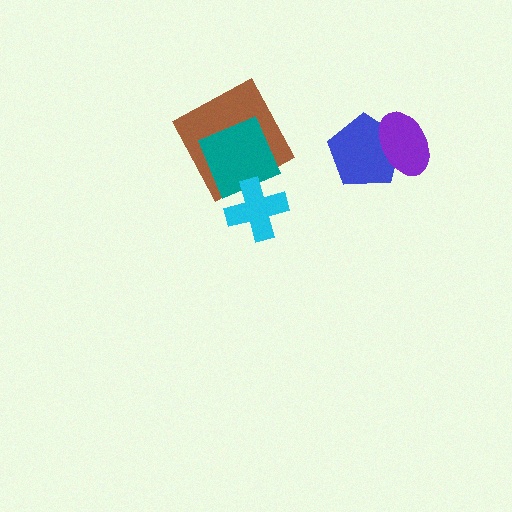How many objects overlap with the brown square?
1 object overlaps with the brown square.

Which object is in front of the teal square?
The cyan cross is in front of the teal square.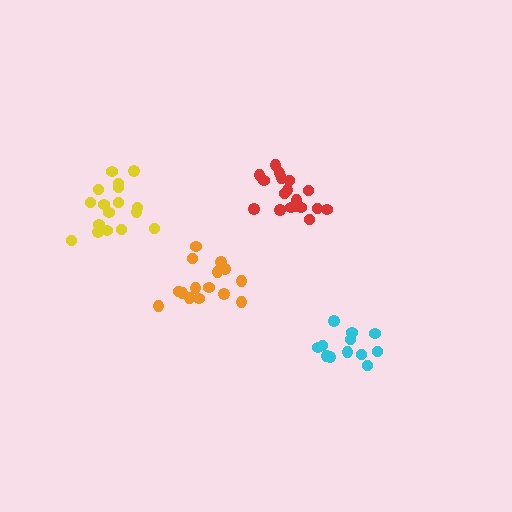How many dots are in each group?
Group 1: 15 dots, Group 2: 18 dots, Group 3: 12 dots, Group 4: 17 dots (62 total).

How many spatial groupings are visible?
There are 4 spatial groupings.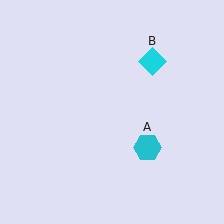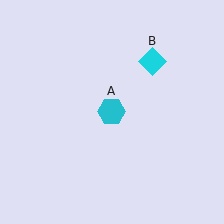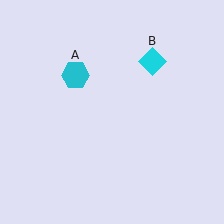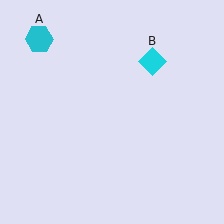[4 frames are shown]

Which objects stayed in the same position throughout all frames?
Cyan diamond (object B) remained stationary.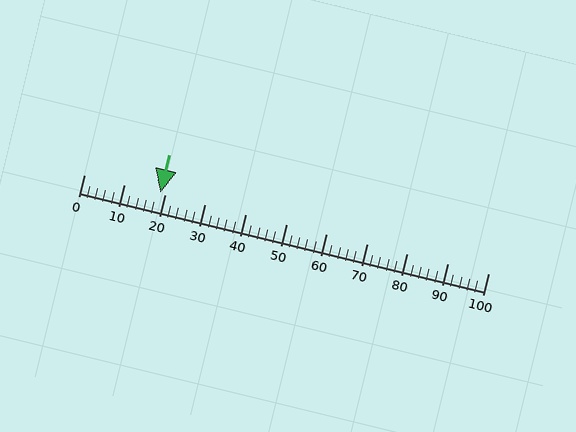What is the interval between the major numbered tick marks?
The major tick marks are spaced 10 units apart.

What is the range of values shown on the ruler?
The ruler shows values from 0 to 100.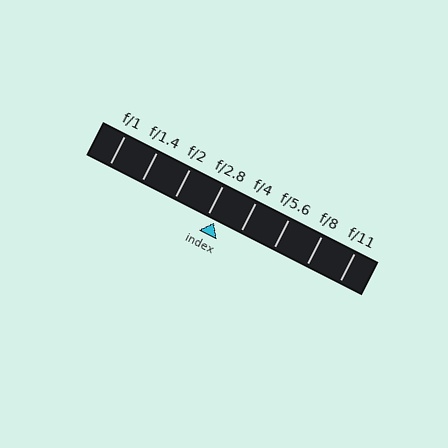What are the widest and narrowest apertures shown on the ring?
The widest aperture shown is f/1 and the narrowest is f/11.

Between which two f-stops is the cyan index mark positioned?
The index mark is between f/2.8 and f/4.